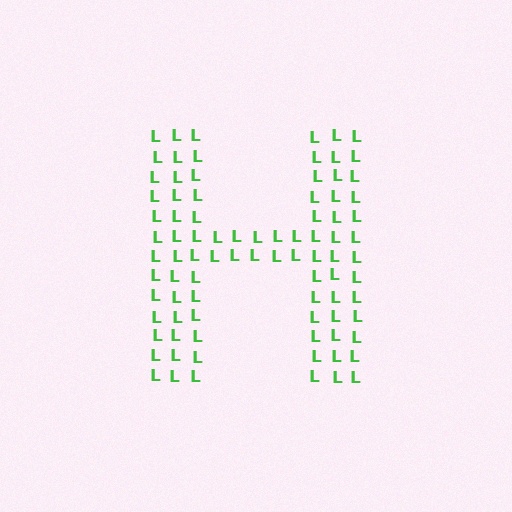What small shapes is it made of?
It is made of small letter L's.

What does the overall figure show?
The overall figure shows the letter H.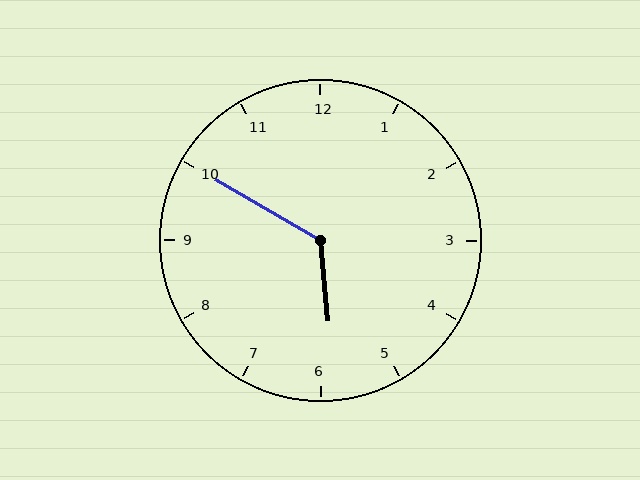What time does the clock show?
5:50.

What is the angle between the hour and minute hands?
Approximately 125 degrees.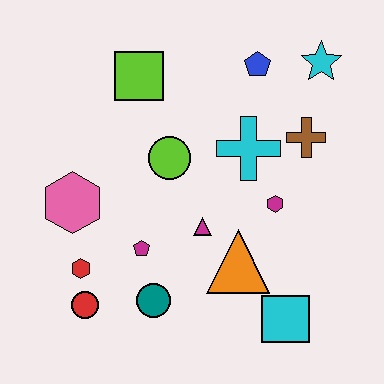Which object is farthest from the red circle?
The cyan star is farthest from the red circle.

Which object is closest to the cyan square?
The orange triangle is closest to the cyan square.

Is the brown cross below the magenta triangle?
No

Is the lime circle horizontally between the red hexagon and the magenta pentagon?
No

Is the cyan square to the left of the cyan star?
Yes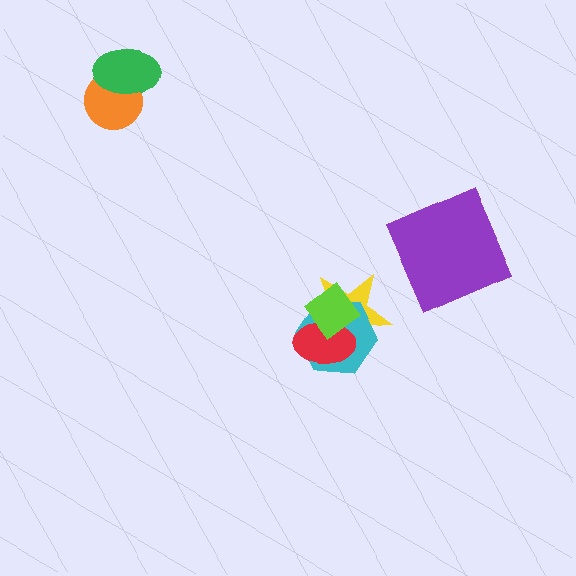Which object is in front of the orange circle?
The green ellipse is in front of the orange circle.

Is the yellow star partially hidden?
Yes, it is partially covered by another shape.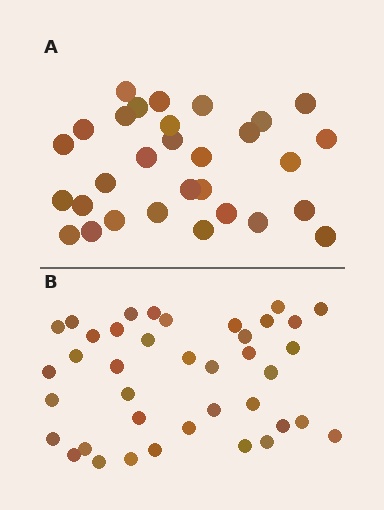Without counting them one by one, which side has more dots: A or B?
Region B (the bottom region) has more dots.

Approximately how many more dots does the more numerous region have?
Region B has roughly 8 or so more dots than region A.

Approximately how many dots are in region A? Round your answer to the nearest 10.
About 30 dots.